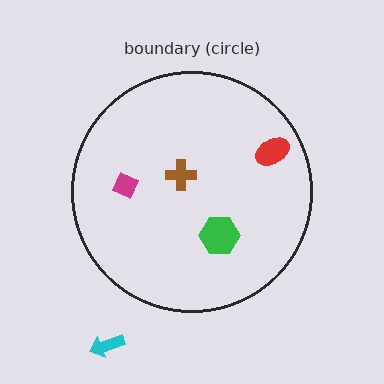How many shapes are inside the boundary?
4 inside, 1 outside.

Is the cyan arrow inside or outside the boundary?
Outside.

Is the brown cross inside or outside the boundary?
Inside.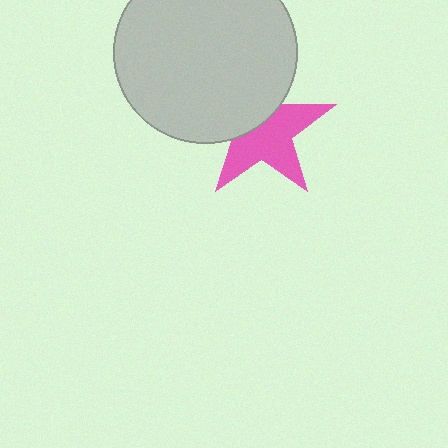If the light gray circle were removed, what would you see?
You would see the complete pink star.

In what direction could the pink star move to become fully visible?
The pink star could move down. That would shift it out from behind the light gray circle entirely.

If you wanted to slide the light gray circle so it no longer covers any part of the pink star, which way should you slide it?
Slide it up — that is the most direct way to separate the two shapes.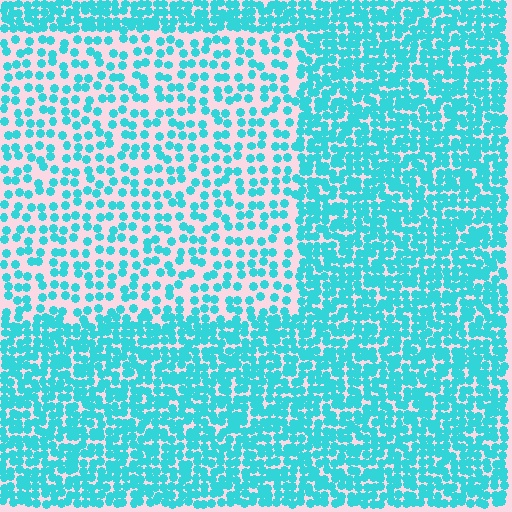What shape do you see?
I see a rectangle.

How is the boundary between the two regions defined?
The boundary is defined by a change in element density (approximately 2.1x ratio). All elements are the same color, size, and shape.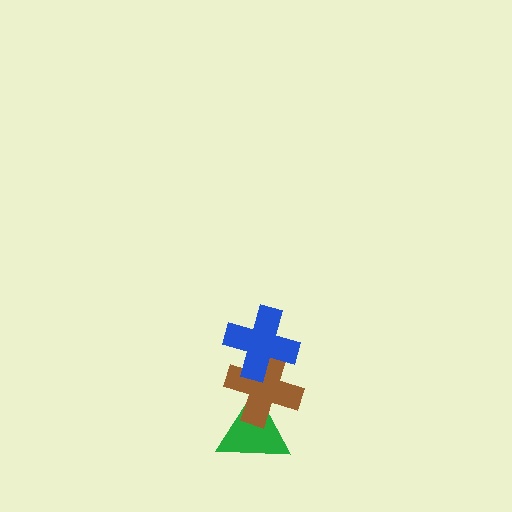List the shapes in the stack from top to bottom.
From top to bottom: the blue cross, the brown cross, the green triangle.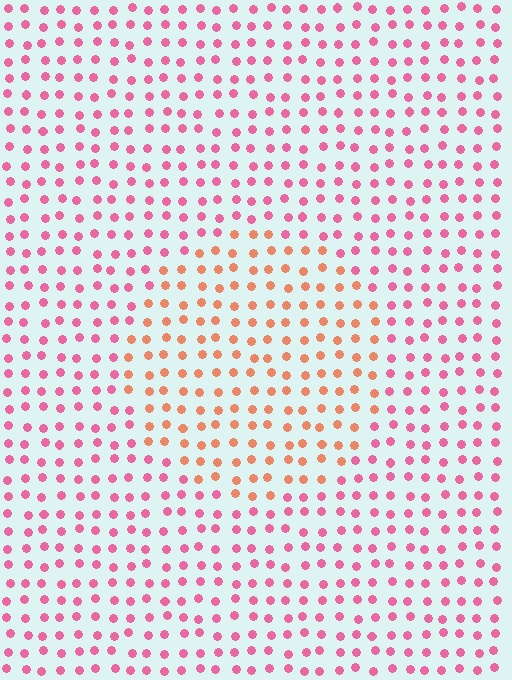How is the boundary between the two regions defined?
The boundary is defined purely by a slight shift in hue (about 41 degrees). Spacing, size, and orientation are identical on both sides.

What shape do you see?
I see a circle.